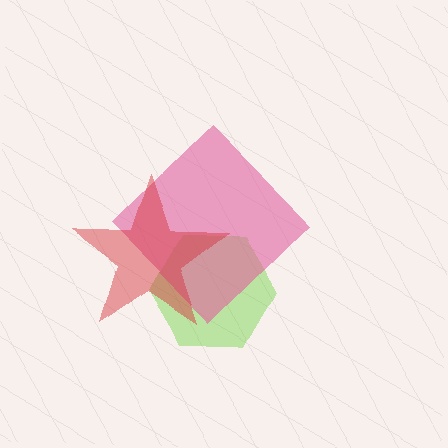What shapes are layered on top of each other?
The layered shapes are: a lime hexagon, a pink diamond, a red star.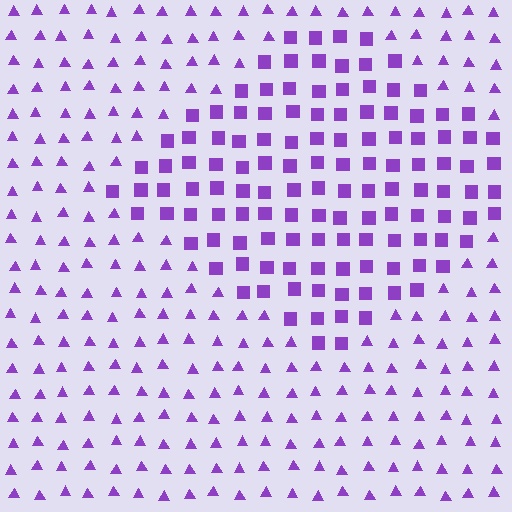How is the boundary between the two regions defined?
The boundary is defined by a change in element shape: squares inside vs. triangles outside. All elements share the same color and spacing.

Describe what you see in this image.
The image is filled with small purple elements arranged in a uniform grid. A diamond-shaped region contains squares, while the surrounding area contains triangles. The boundary is defined purely by the change in element shape.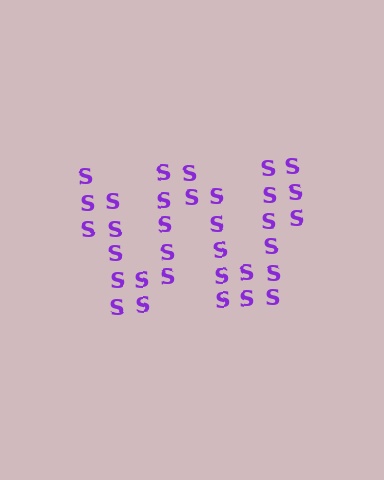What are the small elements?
The small elements are letter S's.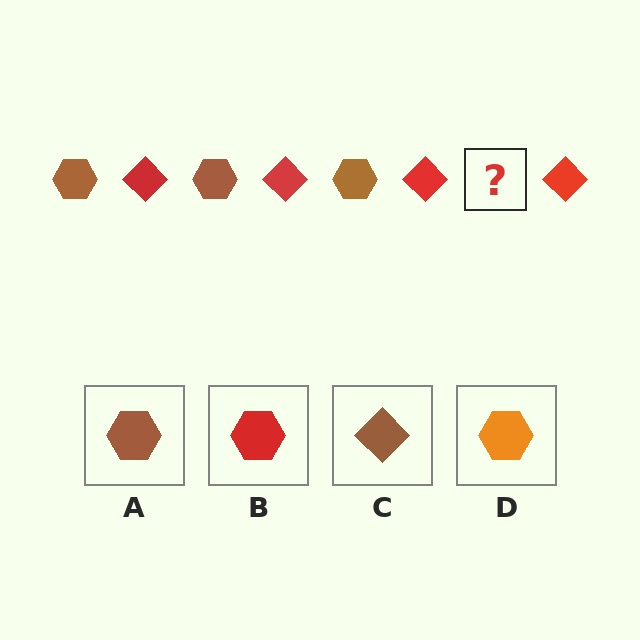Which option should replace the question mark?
Option A.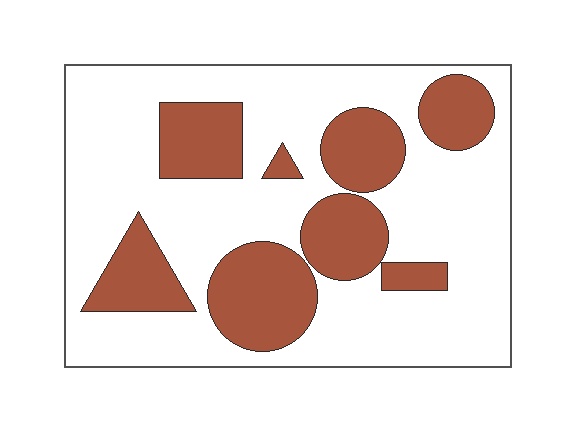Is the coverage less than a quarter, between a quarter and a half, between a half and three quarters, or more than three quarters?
Between a quarter and a half.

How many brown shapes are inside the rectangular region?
8.